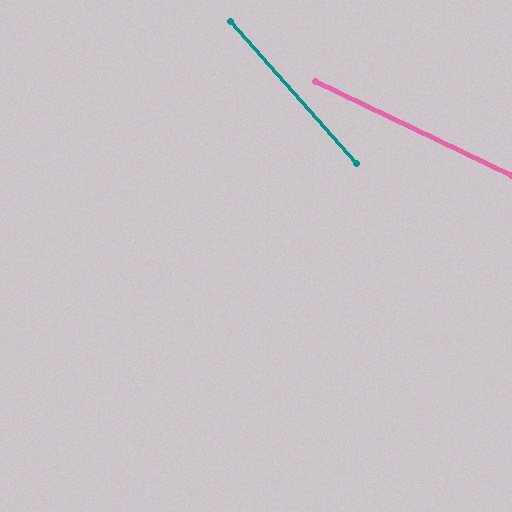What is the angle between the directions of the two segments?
Approximately 22 degrees.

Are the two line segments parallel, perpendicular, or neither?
Neither parallel nor perpendicular — they differ by about 22°.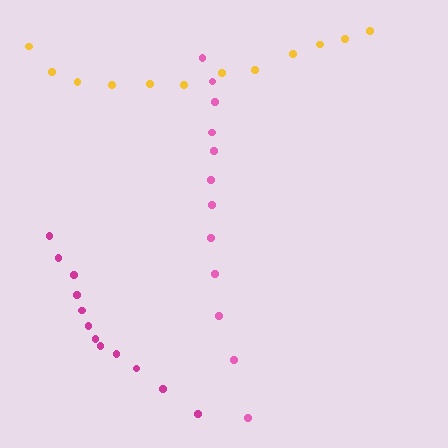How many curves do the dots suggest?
There are 3 distinct paths.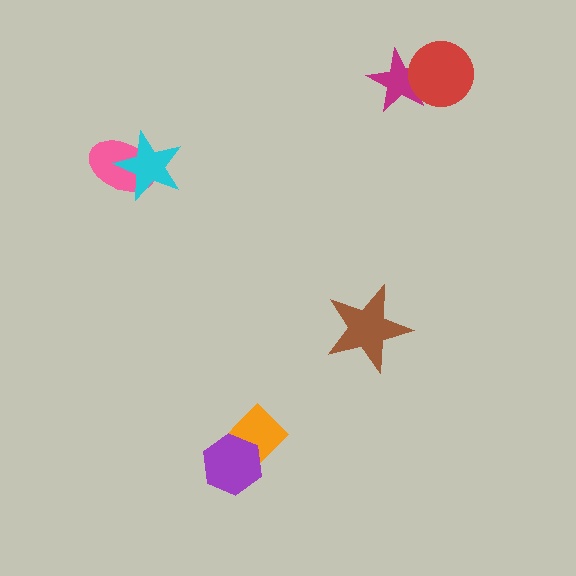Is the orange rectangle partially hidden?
Yes, it is partially covered by another shape.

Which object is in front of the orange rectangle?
The purple hexagon is in front of the orange rectangle.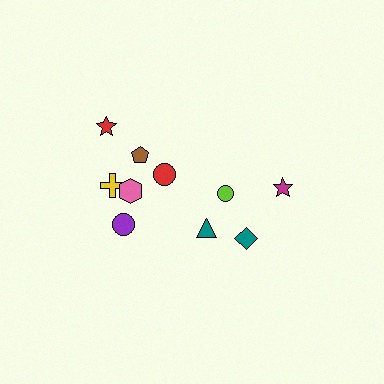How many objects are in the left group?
There are 6 objects.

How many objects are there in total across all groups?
There are 10 objects.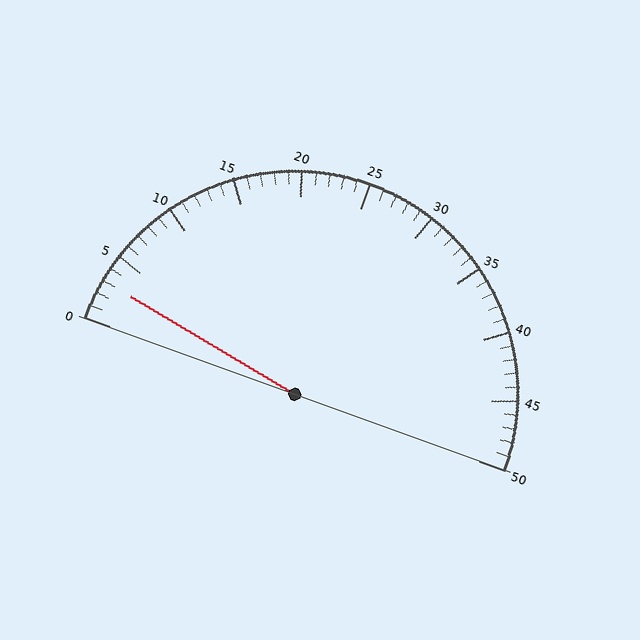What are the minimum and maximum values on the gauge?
The gauge ranges from 0 to 50.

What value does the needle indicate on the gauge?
The needle indicates approximately 3.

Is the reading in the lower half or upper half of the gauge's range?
The reading is in the lower half of the range (0 to 50).